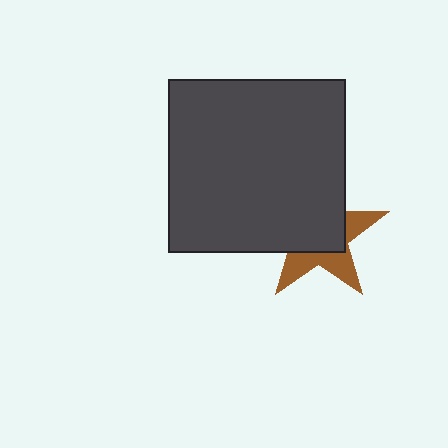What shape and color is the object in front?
The object in front is a dark gray rectangle.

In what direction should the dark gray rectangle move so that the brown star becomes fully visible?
The dark gray rectangle should move toward the upper-left. That is the shortest direction to clear the overlap and leave the brown star fully visible.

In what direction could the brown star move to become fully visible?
The brown star could move toward the lower-right. That would shift it out from behind the dark gray rectangle entirely.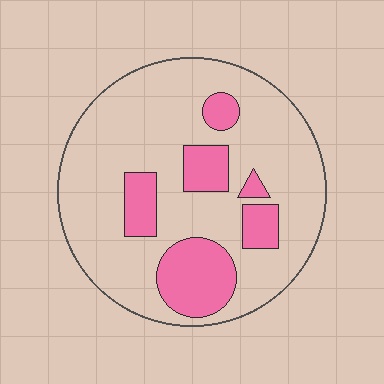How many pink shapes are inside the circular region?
6.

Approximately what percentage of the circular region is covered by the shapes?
Approximately 20%.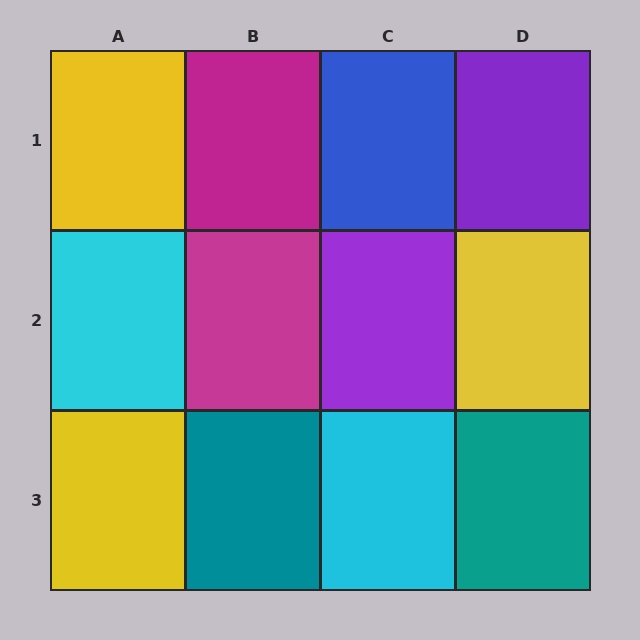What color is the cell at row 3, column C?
Cyan.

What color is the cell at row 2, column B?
Magenta.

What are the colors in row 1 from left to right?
Yellow, magenta, blue, purple.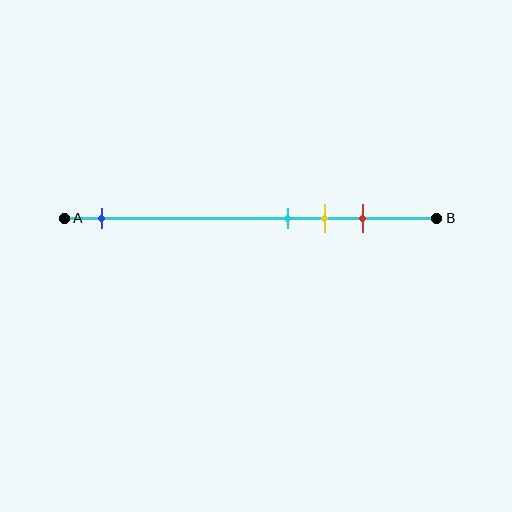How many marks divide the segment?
There are 4 marks dividing the segment.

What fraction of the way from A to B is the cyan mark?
The cyan mark is approximately 60% (0.6) of the way from A to B.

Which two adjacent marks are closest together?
The cyan and yellow marks are the closest adjacent pair.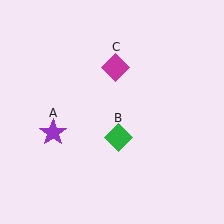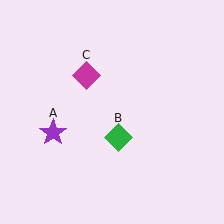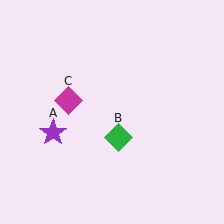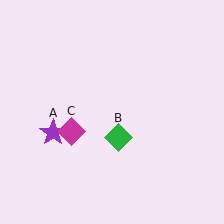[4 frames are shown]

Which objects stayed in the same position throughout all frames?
Purple star (object A) and green diamond (object B) remained stationary.